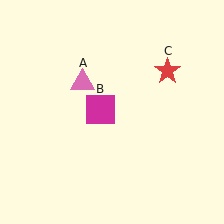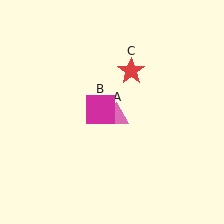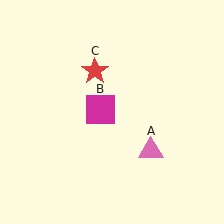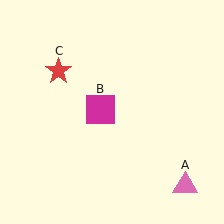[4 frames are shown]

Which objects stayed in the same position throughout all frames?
Magenta square (object B) remained stationary.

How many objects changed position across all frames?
2 objects changed position: pink triangle (object A), red star (object C).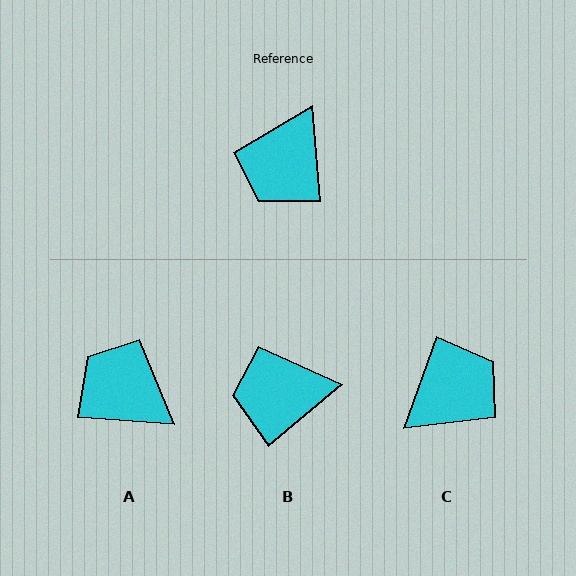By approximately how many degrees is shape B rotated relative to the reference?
Approximately 54 degrees clockwise.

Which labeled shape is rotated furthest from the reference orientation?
C, about 156 degrees away.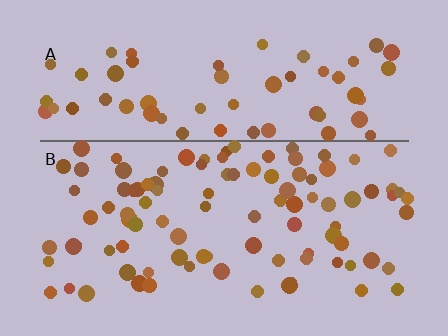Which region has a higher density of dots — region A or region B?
B (the bottom).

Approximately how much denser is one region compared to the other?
Approximately 1.5× — region B over region A.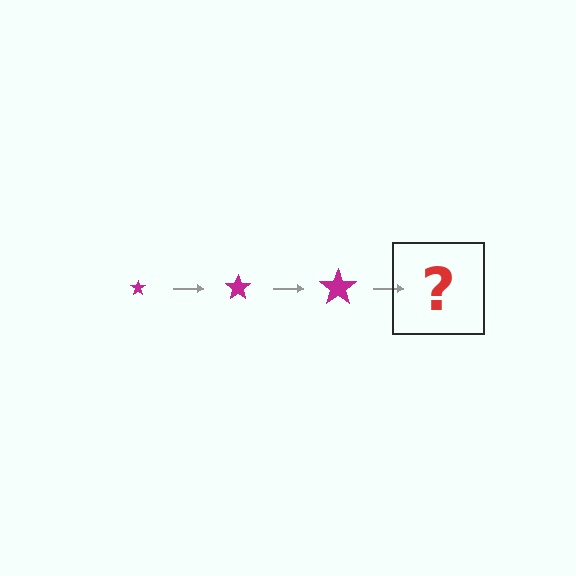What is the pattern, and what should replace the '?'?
The pattern is that the star gets progressively larger each step. The '?' should be a magenta star, larger than the previous one.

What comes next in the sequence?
The next element should be a magenta star, larger than the previous one.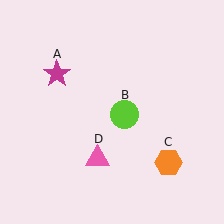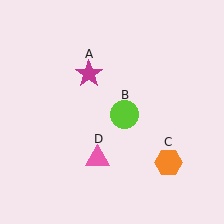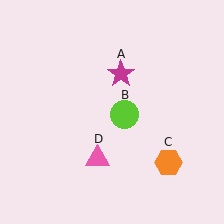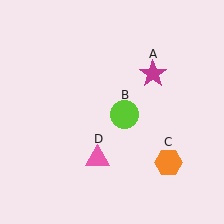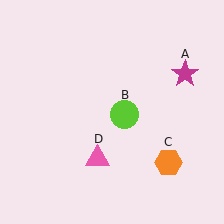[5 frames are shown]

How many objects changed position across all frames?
1 object changed position: magenta star (object A).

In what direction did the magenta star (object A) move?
The magenta star (object A) moved right.